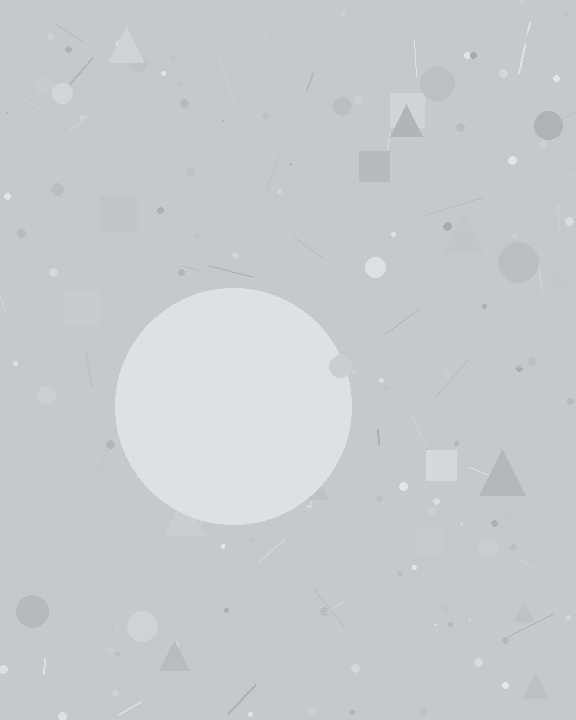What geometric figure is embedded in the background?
A circle is embedded in the background.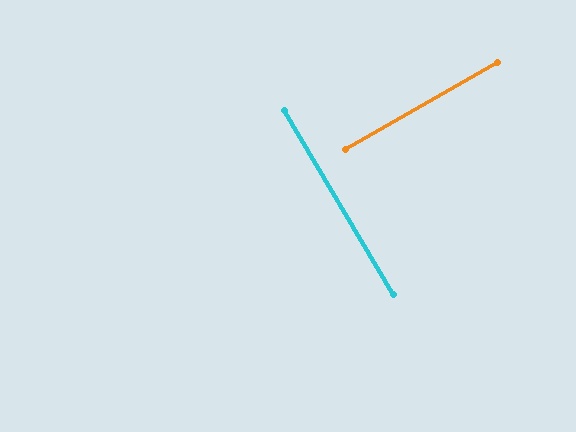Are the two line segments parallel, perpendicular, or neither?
Perpendicular — they meet at approximately 89°.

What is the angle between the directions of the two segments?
Approximately 89 degrees.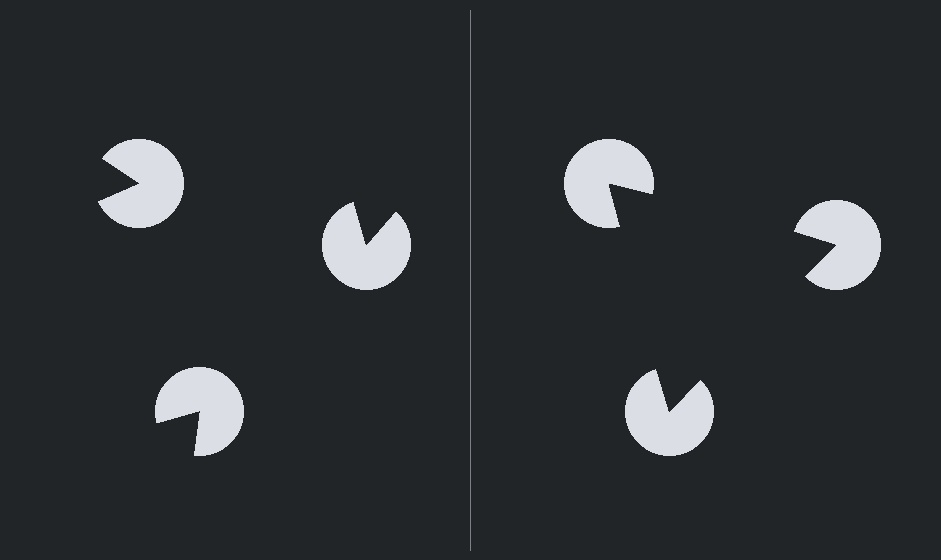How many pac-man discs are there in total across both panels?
6 — 3 on each side.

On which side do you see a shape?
An illusory triangle appears on the right side. On the left side the wedge cuts are rotated, so no coherent shape forms.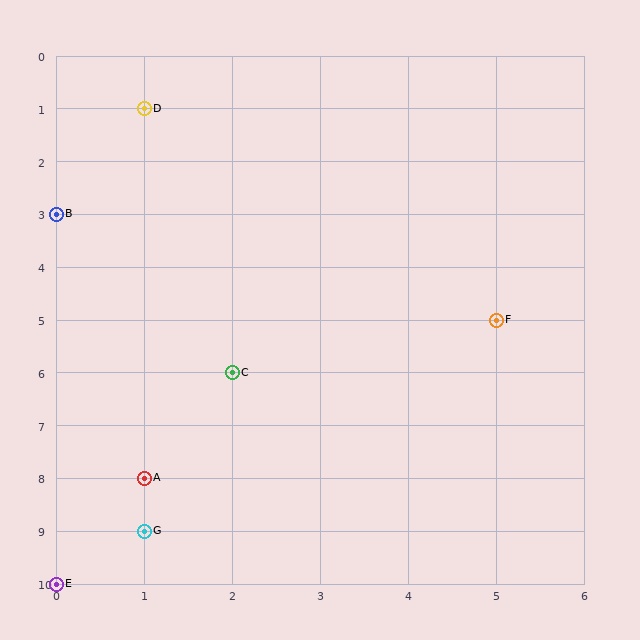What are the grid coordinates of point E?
Point E is at grid coordinates (0, 10).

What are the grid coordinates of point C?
Point C is at grid coordinates (2, 6).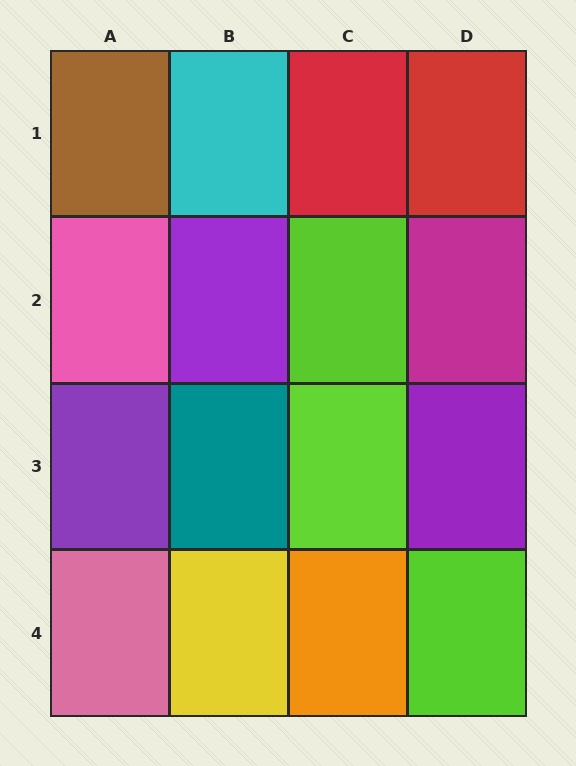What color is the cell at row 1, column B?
Cyan.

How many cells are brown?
1 cell is brown.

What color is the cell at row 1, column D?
Red.